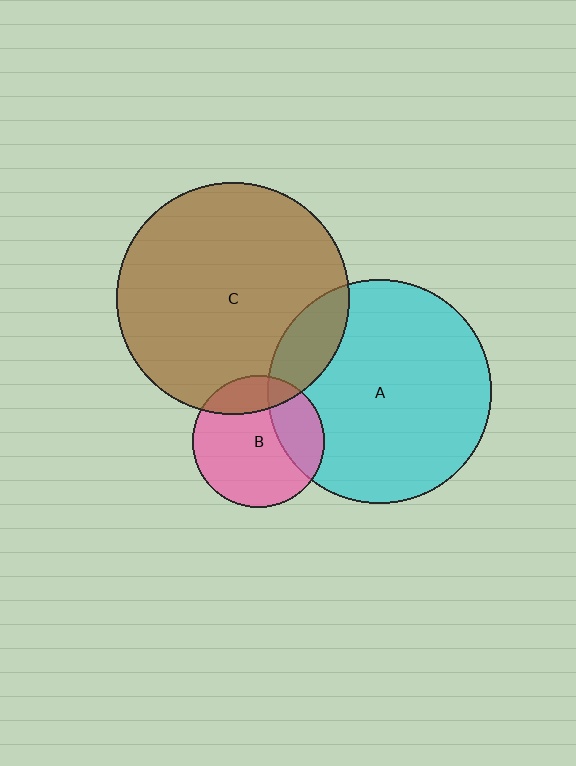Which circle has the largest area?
Circle C (brown).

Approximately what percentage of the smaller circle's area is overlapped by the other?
Approximately 20%.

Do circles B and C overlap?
Yes.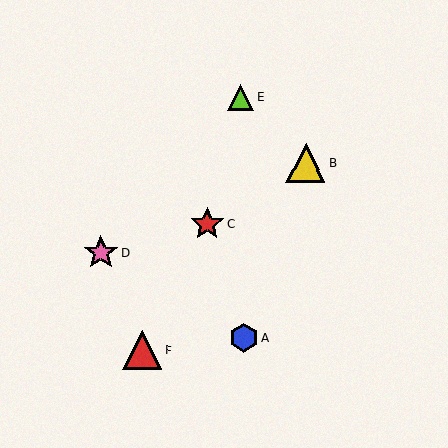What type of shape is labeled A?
Shape A is a blue hexagon.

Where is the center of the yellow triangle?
The center of the yellow triangle is at (306, 163).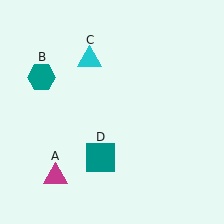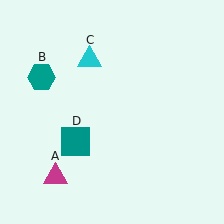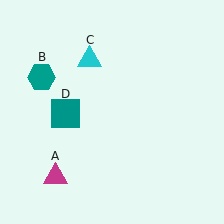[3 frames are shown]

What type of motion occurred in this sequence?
The teal square (object D) rotated clockwise around the center of the scene.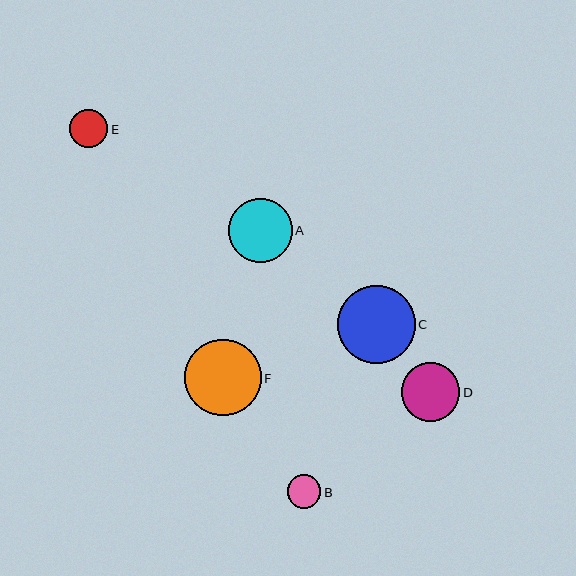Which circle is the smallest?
Circle B is the smallest with a size of approximately 33 pixels.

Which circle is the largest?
Circle C is the largest with a size of approximately 78 pixels.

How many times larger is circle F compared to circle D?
Circle F is approximately 1.3 times the size of circle D.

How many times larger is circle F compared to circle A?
Circle F is approximately 1.2 times the size of circle A.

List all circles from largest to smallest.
From largest to smallest: C, F, A, D, E, B.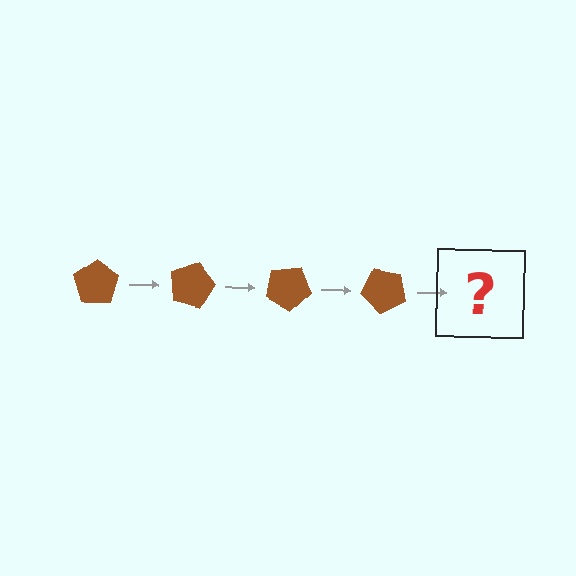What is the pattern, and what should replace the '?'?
The pattern is that the pentagon rotates 15 degrees each step. The '?' should be a brown pentagon rotated 60 degrees.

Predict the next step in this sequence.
The next step is a brown pentagon rotated 60 degrees.